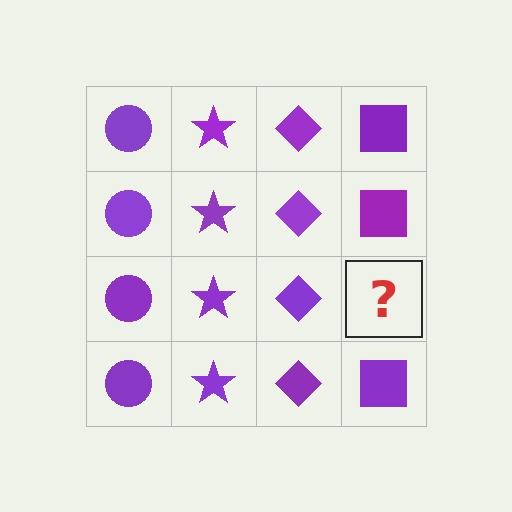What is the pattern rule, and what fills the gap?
The rule is that each column has a consistent shape. The gap should be filled with a purple square.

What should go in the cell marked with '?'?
The missing cell should contain a purple square.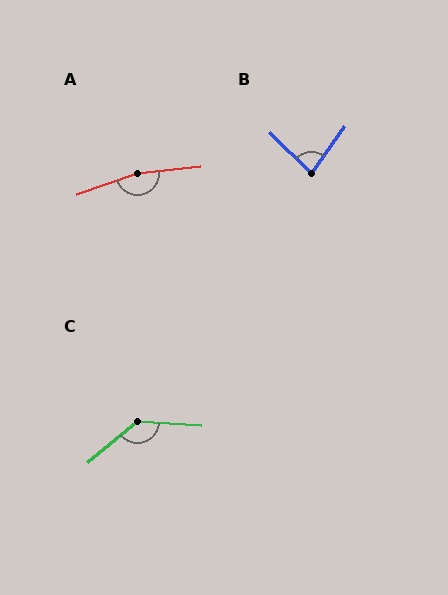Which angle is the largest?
A, at approximately 168 degrees.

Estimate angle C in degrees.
Approximately 136 degrees.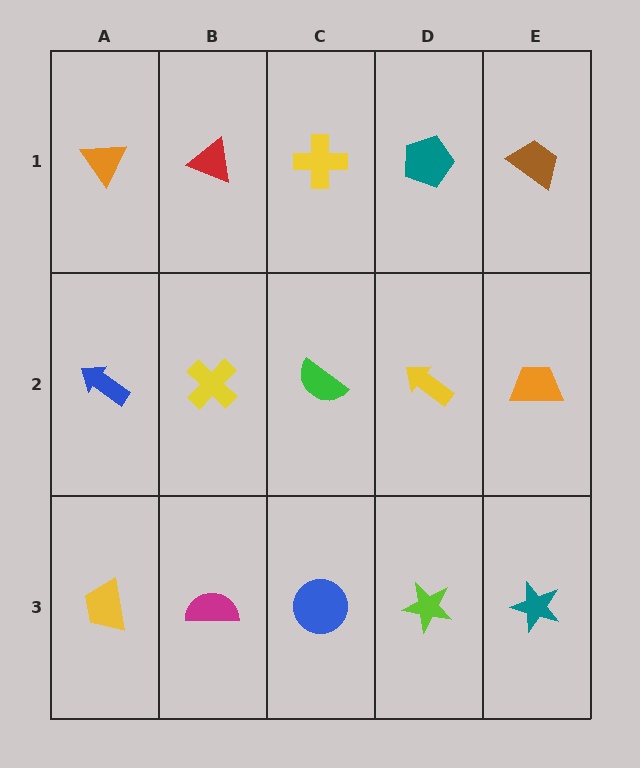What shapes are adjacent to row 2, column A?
An orange triangle (row 1, column A), a yellow trapezoid (row 3, column A), a yellow cross (row 2, column B).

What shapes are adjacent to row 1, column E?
An orange trapezoid (row 2, column E), a teal pentagon (row 1, column D).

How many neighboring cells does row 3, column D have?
3.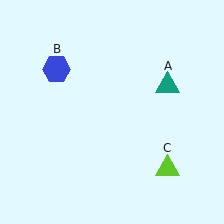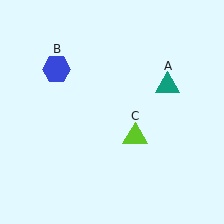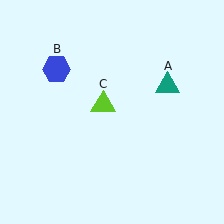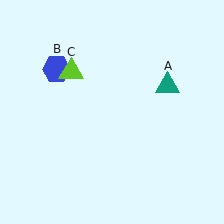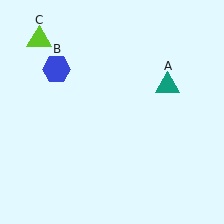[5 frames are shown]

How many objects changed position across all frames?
1 object changed position: lime triangle (object C).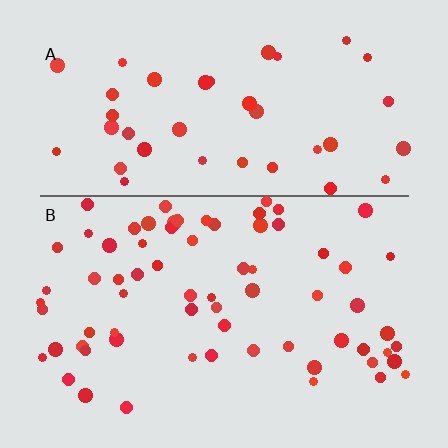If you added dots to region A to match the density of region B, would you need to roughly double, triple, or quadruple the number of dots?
Approximately double.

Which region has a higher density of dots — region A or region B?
B (the bottom).